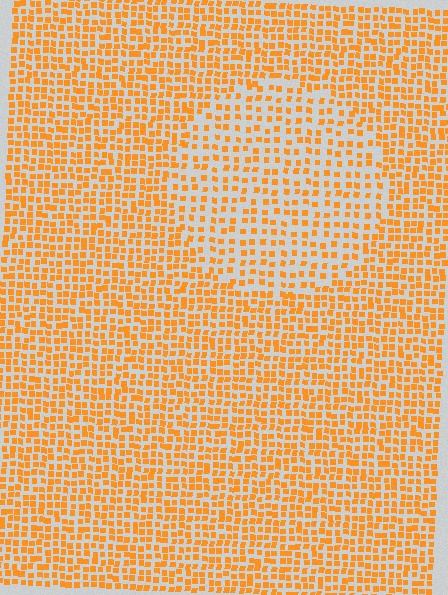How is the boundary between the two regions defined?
The boundary is defined by a change in element density (approximately 1.7x ratio). All elements are the same color, size, and shape.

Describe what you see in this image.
The image contains small orange elements arranged at two different densities. A circle-shaped region is visible where the elements are less densely packed than the surrounding area.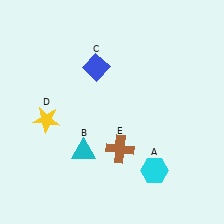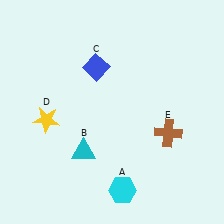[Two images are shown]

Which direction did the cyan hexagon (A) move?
The cyan hexagon (A) moved left.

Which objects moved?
The objects that moved are: the cyan hexagon (A), the brown cross (E).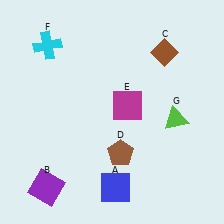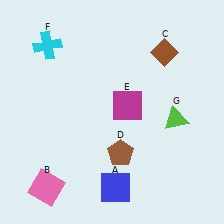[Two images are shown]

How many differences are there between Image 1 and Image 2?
There is 1 difference between the two images.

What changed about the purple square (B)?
In Image 1, B is purple. In Image 2, it changed to pink.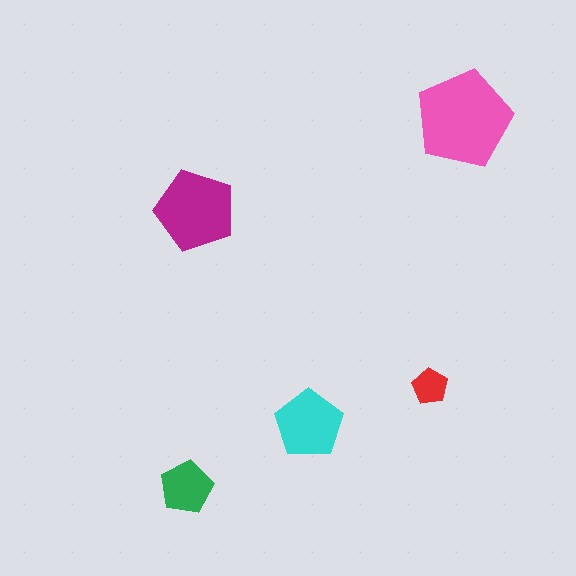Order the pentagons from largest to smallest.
the pink one, the magenta one, the cyan one, the green one, the red one.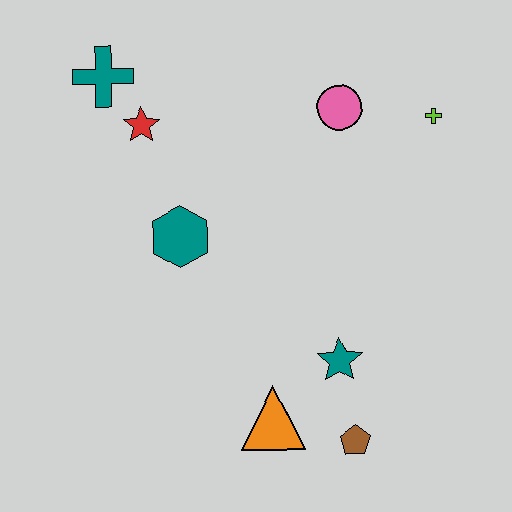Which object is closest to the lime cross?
The pink circle is closest to the lime cross.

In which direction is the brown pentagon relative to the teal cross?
The brown pentagon is below the teal cross.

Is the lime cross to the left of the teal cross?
No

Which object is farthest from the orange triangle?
The teal cross is farthest from the orange triangle.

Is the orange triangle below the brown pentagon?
No